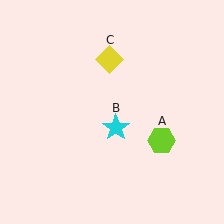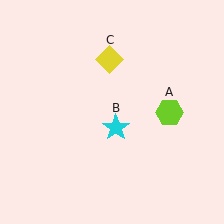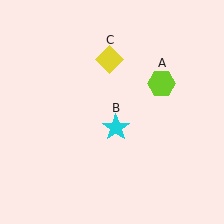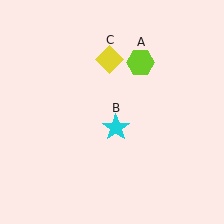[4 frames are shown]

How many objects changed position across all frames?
1 object changed position: lime hexagon (object A).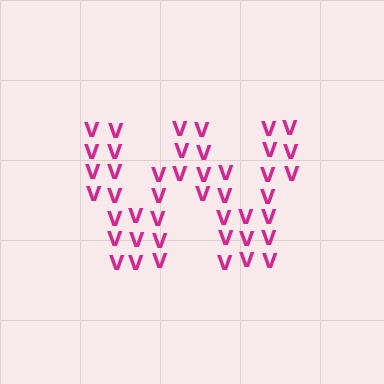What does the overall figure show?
The overall figure shows the letter W.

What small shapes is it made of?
It is made of small letter V's.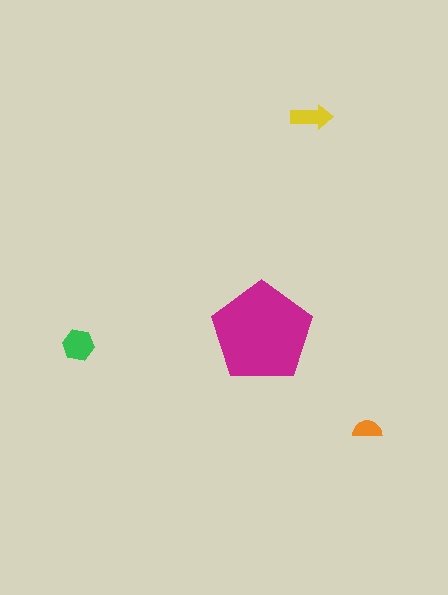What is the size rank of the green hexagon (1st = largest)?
2nd.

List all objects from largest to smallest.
The magenta pentagon, the green hexagon, the yellow arrow, the orange semicircle.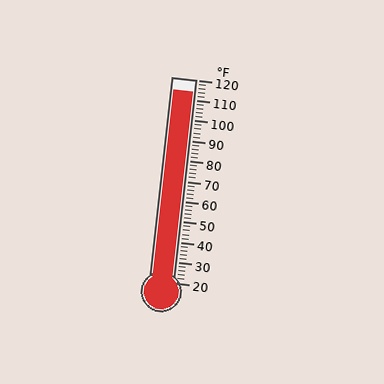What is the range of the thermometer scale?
The thermometer scale ranges from 20°F to 120°F.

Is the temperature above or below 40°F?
The temperature is above 40°F.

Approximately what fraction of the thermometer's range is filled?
The thermometer is filled to approximately 95% of its range.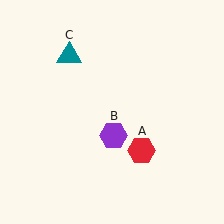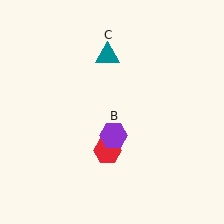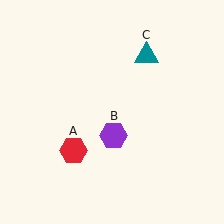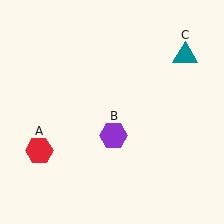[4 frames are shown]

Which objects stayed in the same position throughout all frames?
Purple hexagon (object B) remained stationary.